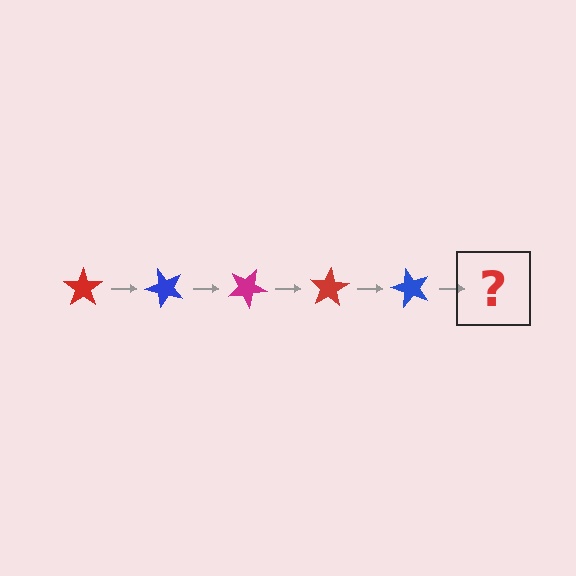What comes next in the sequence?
The next element should be a magenta star, rotated 250 degrees from the start.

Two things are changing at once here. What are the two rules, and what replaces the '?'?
The two rules are that it rotates 50 degrees each step and the color cycles through red, blue, and magenta. The '?' should be a magenta star, rotated 250 degrees from the start.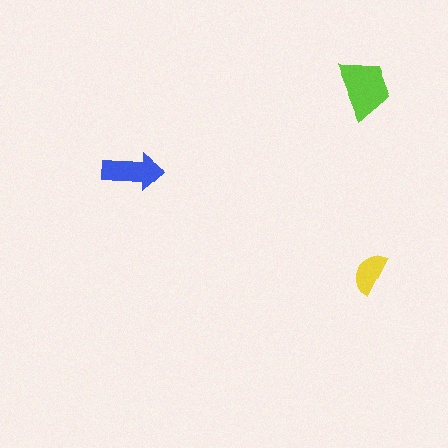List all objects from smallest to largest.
The yellow semicircle, the blue arrow, the lime trapezoid.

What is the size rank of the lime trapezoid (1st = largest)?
1st.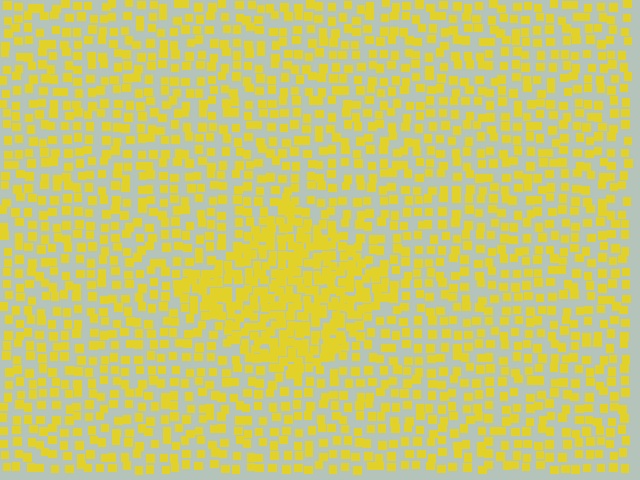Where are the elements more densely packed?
The elements are more densely packed inside the diamond boundary.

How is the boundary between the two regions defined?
The boundary is defined by a change in element density (approximately 2.0x ratio). All elements are the same color, size, and shape.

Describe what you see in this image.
The image contains small yellow elements arranged at two different densities. A diamond-shaped region is visible where the elements are more densely packed than the surrounding area.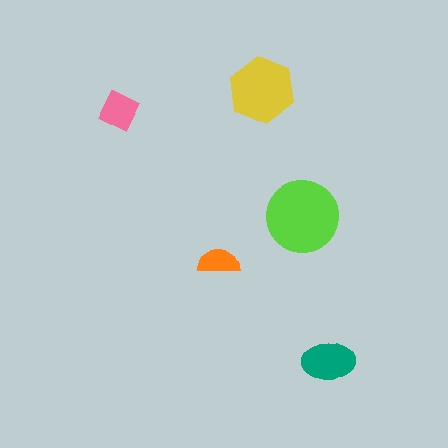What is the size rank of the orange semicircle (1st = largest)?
5th.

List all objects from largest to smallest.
The lime circle, the yellow hexagon, the teal ellipse, the pink diamond, the orange semicircle.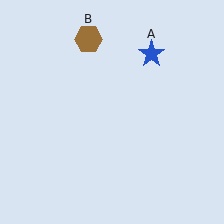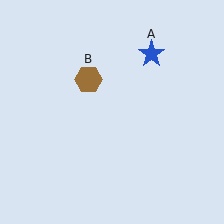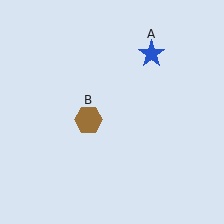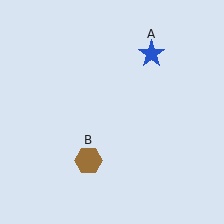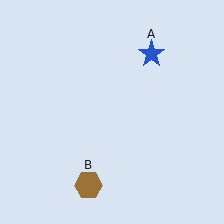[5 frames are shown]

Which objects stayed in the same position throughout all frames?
Blue star (object A) remained stationary.